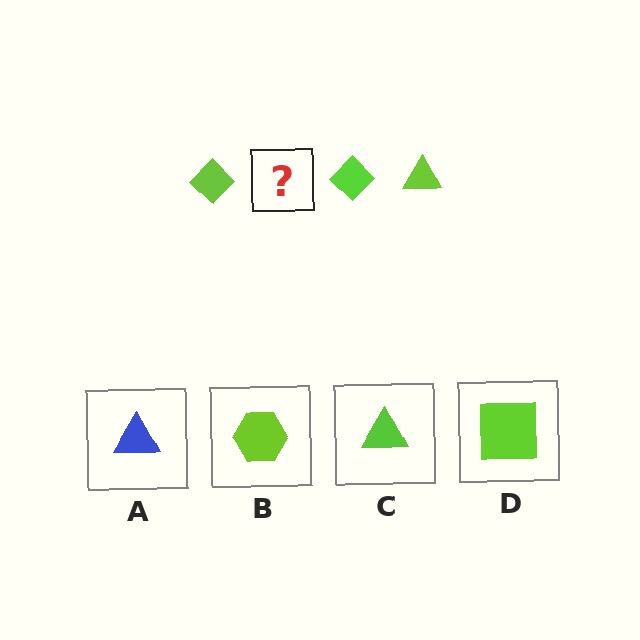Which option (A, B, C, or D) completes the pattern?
C.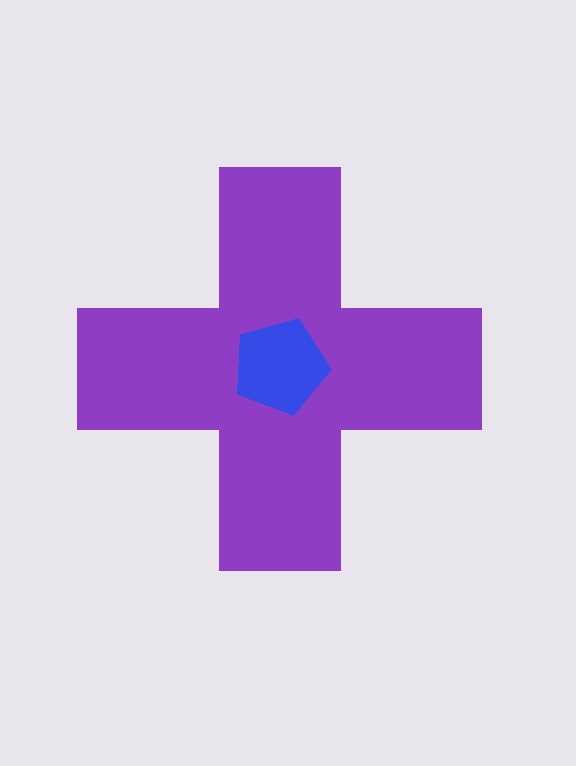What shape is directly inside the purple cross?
The blue pentagon.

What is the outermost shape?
The purple cross.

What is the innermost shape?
The blue pentagon.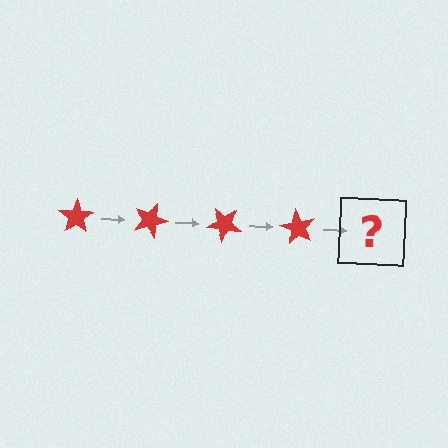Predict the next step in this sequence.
The next step is a red star rotated 80 degrees.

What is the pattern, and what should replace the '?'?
The pattern is that the star rotates 20 degrees each step. The '?' should be a red star rotated 80 degrees.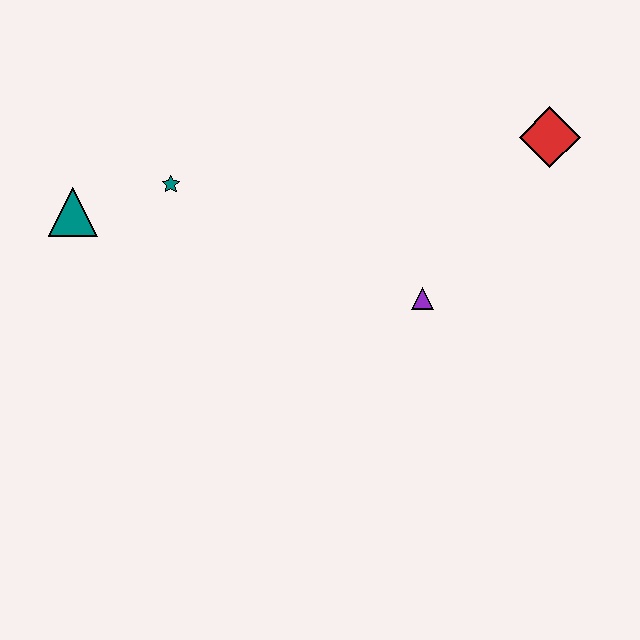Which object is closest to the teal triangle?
The teal star is closest to the teal triangle.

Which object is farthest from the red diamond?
The teal triangle is farthest from the red diamond.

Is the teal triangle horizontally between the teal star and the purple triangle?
No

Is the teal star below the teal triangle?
No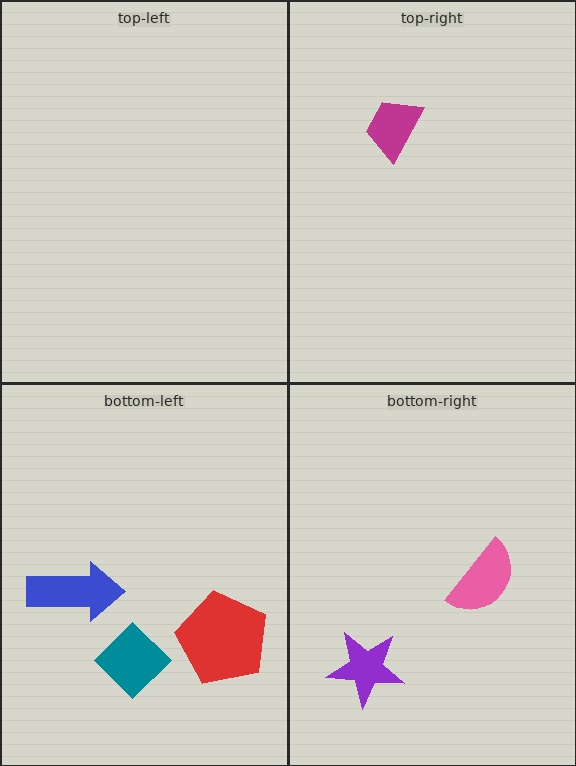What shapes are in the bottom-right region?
The purple star, the pink semicircle.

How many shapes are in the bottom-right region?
2.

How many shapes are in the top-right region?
1.